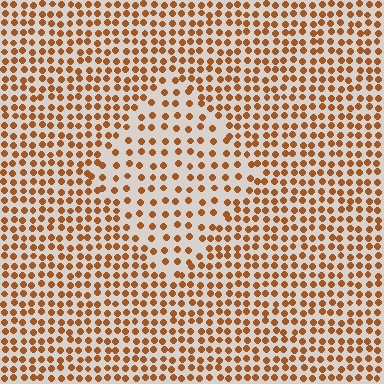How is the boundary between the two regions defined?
The boundary is defined by a change in element density (approximately 1.7x ratio). All elements are the same color, size, and shape.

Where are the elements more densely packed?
The elements are more densely packed outside the diamond boundary.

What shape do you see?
I see a diamond.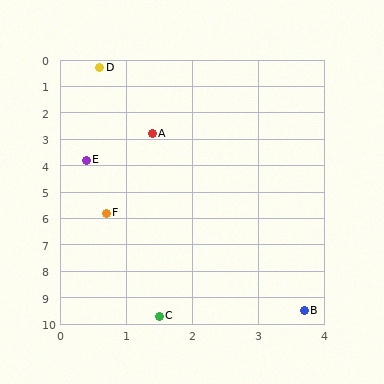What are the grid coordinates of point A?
Point A is at approximately (1.4, 2.8).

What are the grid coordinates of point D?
Point D is at approximately (0.6, 0.3).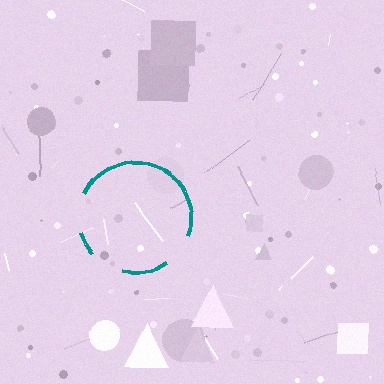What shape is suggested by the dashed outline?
The dashed outline suggests a circle.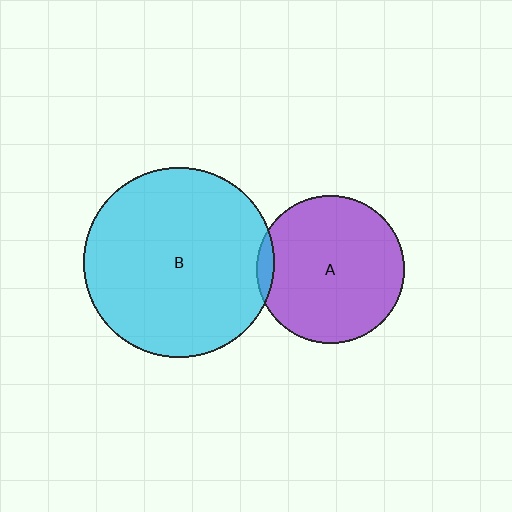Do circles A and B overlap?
Yes.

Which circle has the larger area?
Circle B (cyan).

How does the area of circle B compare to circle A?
Approximately 1.7 times.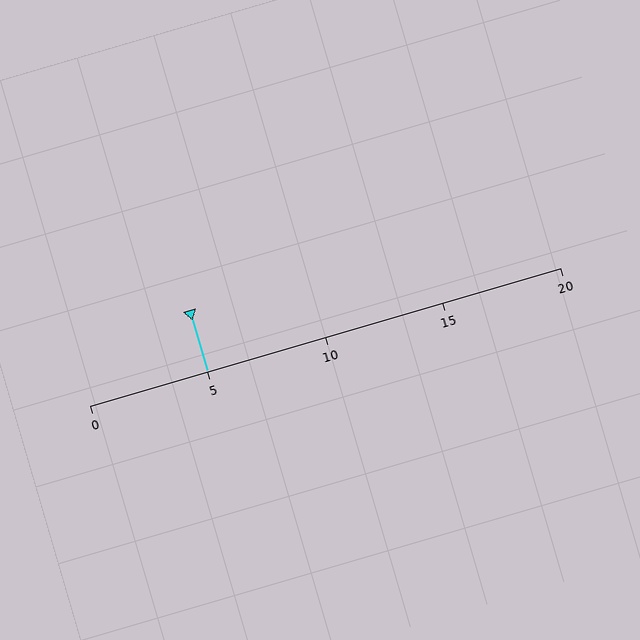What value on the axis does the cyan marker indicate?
The marker indicates approximately 5.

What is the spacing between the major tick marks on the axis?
The major ticks are spaced 5 apart.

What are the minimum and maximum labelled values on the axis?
The axis runs from 0 to 20.